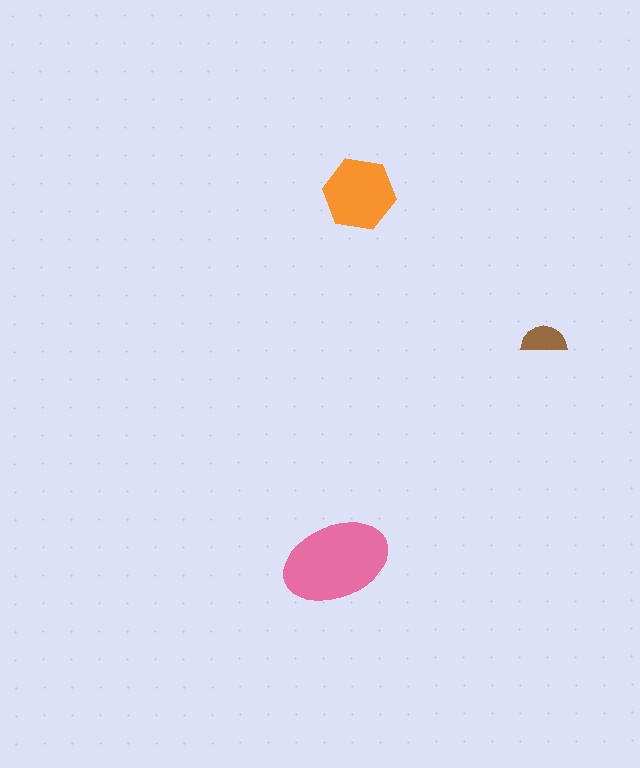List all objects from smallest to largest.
The brown semicircle, the orange hexagon, the pink ellipse.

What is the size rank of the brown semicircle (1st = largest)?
3rd.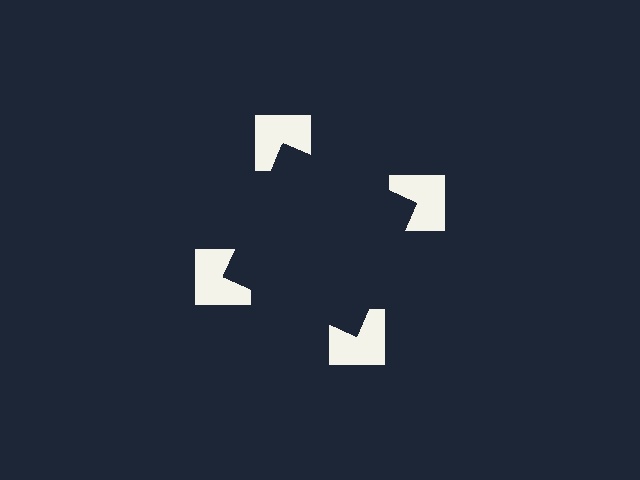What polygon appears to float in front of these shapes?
An illusory square — its edges are inferred from the aligned wedge cuts in the notched squares, not physically drawn.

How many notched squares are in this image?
There are 4 — one at each vertex of the illusory square.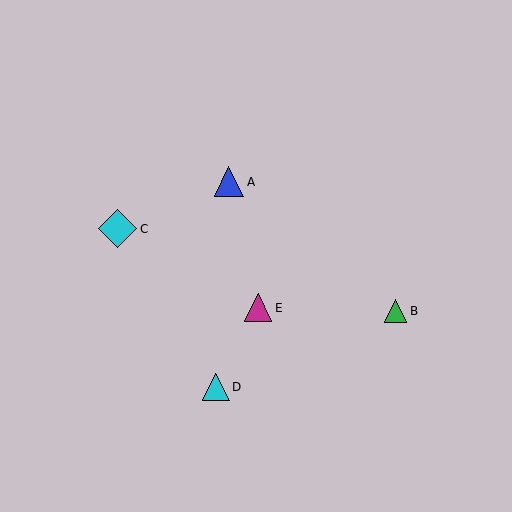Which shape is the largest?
The cyan diamond (labeled C) is the largest.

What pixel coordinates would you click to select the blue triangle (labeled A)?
Click at (229, 182) to select the blue triangle A.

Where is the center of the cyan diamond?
The center of the cyan diamond is at (118, 229).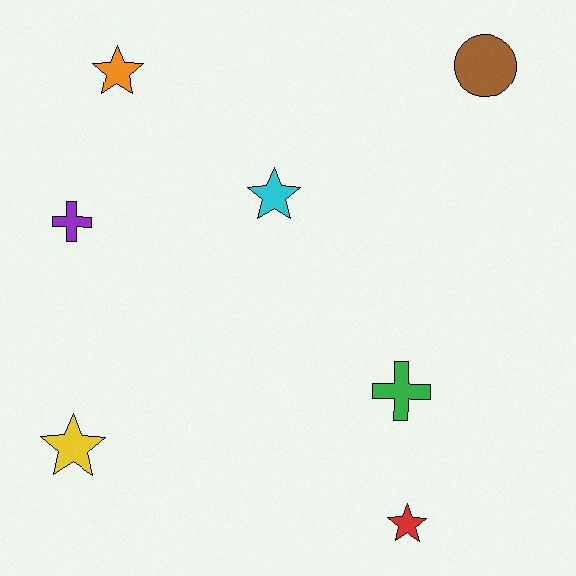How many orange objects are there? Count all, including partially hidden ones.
There is 1 orange object.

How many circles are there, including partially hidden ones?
There is 1 circle.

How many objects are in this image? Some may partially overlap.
There are 7 objects.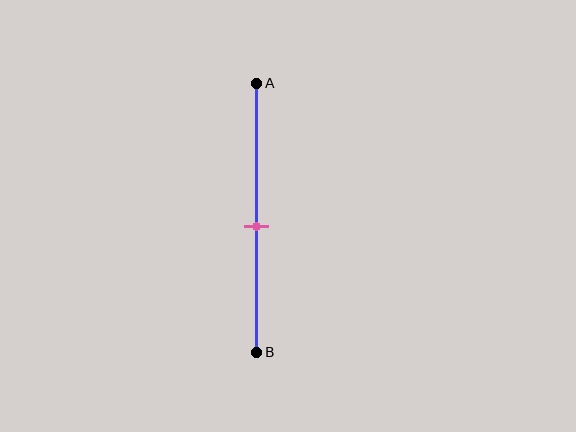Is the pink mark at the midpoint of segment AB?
No, the mark is at about 55% from A, not at the 50% midpoint.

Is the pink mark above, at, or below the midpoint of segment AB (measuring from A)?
The pink mark is below the midpoint of segment AB.